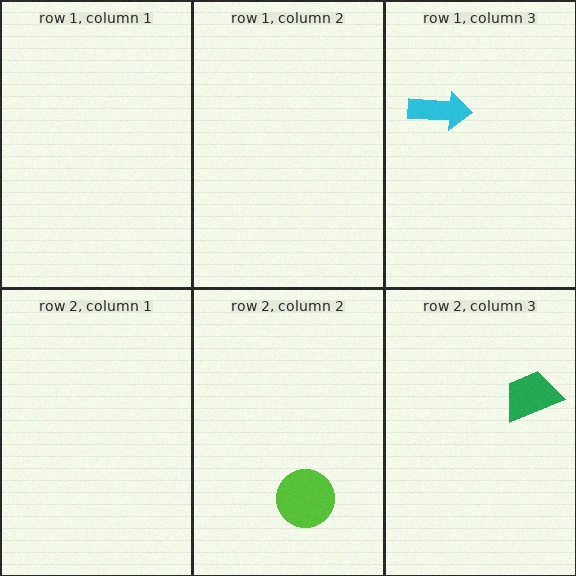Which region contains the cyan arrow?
The row 1, column 3 region.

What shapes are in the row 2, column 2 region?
The lime circle.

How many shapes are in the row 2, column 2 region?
1.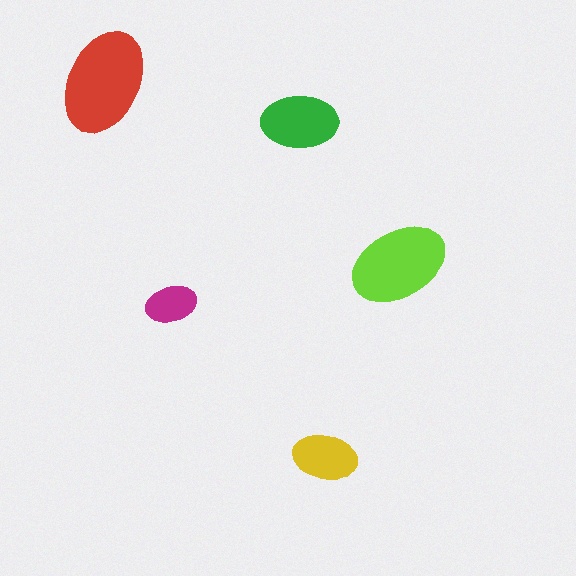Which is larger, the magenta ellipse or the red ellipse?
The red one.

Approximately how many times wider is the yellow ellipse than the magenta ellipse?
About 1.5 times wider.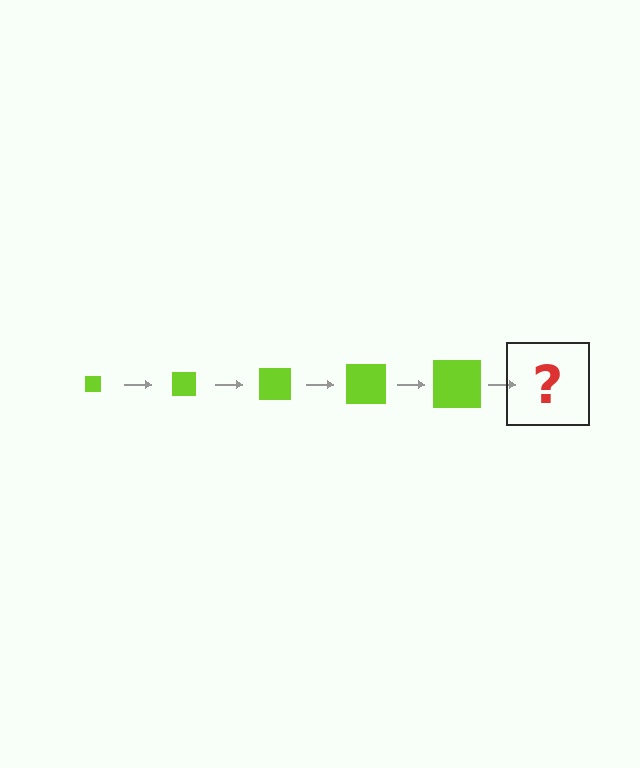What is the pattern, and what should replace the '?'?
The pattern is that the square gets progressively larger each step. The '?' should be a lime square, larger than the previous one.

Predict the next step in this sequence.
The next step is a lime square, larger than the previous one.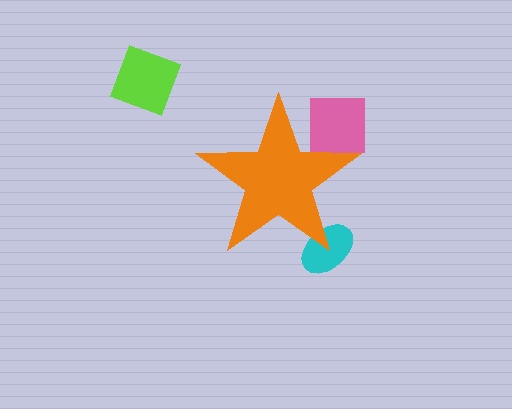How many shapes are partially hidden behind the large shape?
2 shapes are partially hidden.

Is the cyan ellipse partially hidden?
Yes, the cyan ellipse is partially hidden behind the orange star.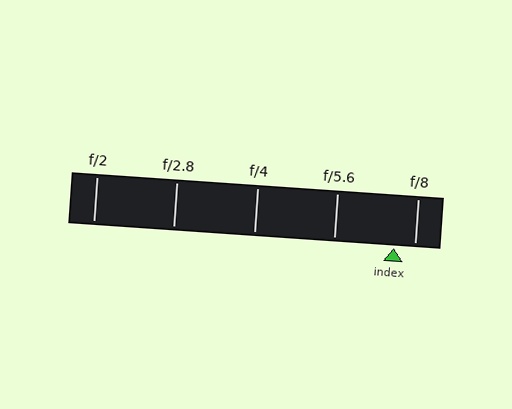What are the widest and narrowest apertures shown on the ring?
The widest aperture shown is f/2 and the narrowest is f/8.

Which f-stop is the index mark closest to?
The index mark is closest to f/8.